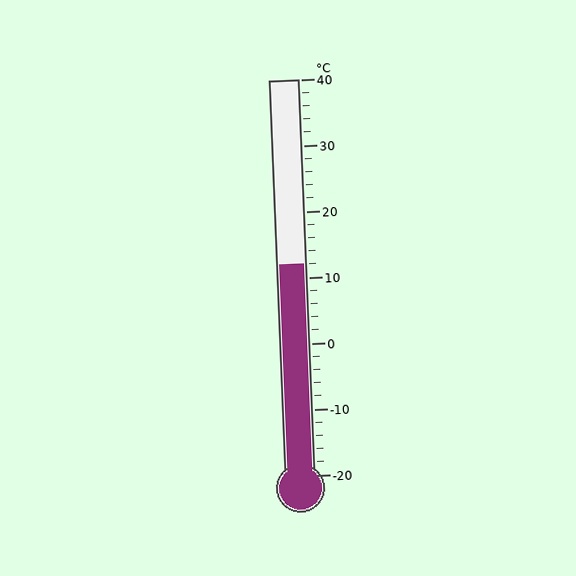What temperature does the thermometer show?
The thermometer shows approximately 12°C.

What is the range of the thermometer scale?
The thermometer scale ranges from -20°C to 40°C.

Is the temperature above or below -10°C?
The temperature is above -10°C.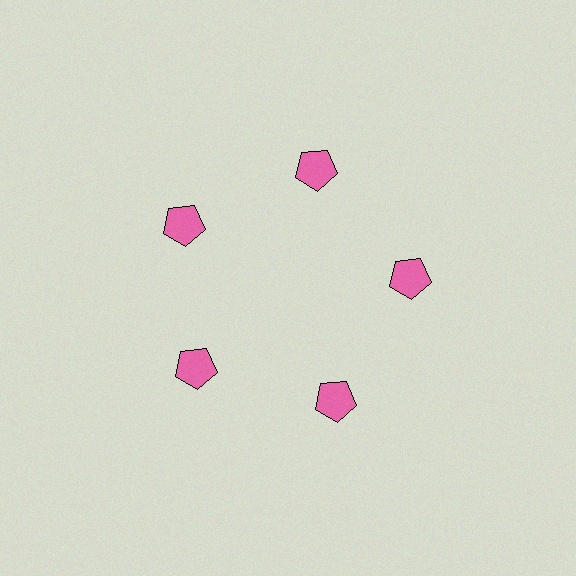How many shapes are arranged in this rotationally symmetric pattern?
There are 5 shapes, arranged in 5 groups of 1.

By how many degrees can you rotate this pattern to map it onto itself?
The pattern maps onto itself every 72 degrees of rotation.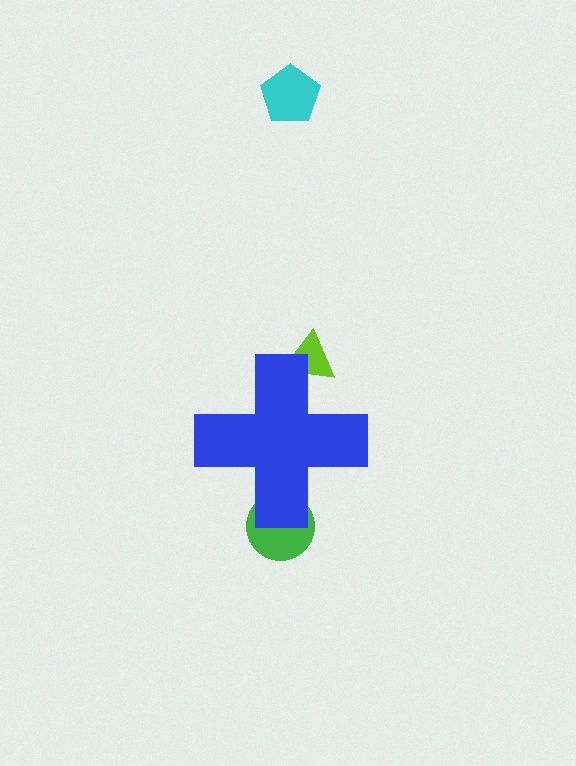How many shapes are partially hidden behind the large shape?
2 shapes are partially hidden.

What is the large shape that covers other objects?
A blue cross.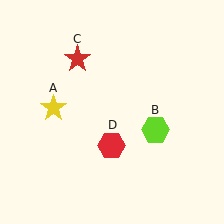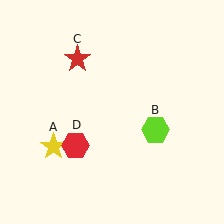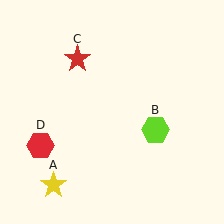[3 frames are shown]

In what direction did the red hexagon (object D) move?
The red hexagon (object D) moved left.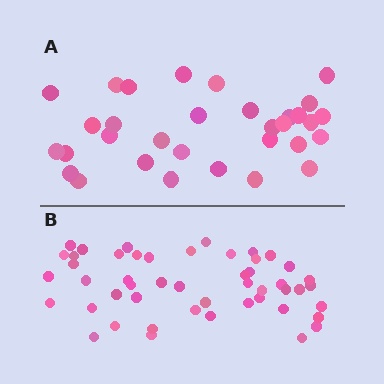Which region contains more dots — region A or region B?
Region B (the bottom region) has more dots.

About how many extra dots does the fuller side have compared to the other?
Region B has approximately 15 more dots than region A.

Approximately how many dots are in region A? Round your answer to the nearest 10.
About 30 dots. (The exact count is 32, which rounds to 30.)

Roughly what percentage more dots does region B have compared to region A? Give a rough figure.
About 55% more.